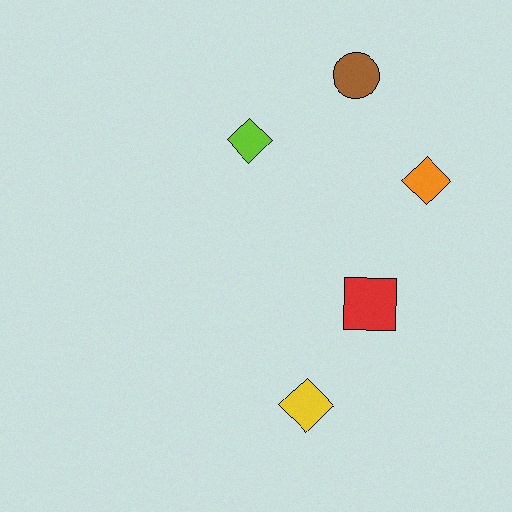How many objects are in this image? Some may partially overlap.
There are 5 objects.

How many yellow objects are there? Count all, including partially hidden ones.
There is 1 yellow object.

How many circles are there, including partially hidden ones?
There is 1 circle.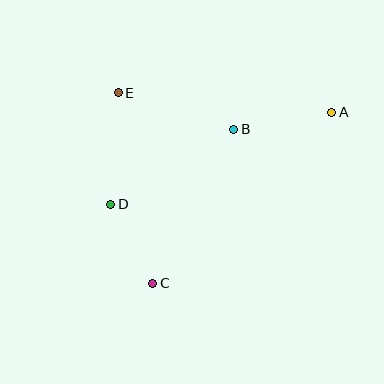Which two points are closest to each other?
Points C and D are closest to each other.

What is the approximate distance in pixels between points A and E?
The distance between A and E is approximately 214 pixels.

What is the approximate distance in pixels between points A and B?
The distance between A and B is approximately 100 pixels.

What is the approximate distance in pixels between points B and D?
The distance between B and D is approximately 144 pixels.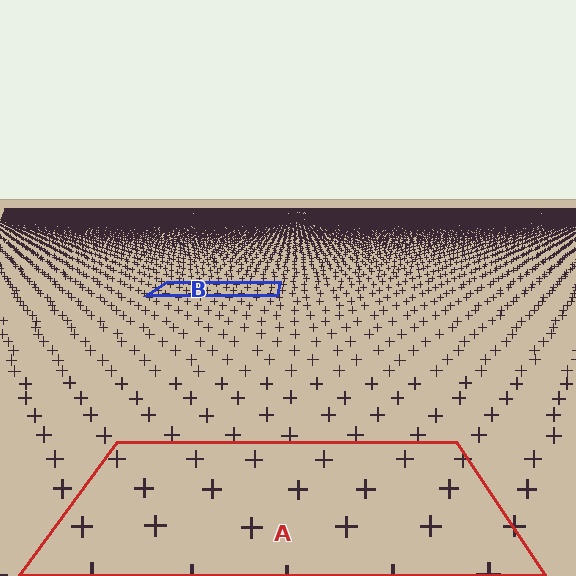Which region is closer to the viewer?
Region A is closer. The texture elements there are larger and more spread out.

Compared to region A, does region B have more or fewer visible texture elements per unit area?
Region B has more texture elements per unit area — they are packed more densely because it is farther away.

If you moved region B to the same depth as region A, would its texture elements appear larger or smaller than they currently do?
They would appear larger. At a closer depth, the same texture elements are projected at a bigger on-screen size.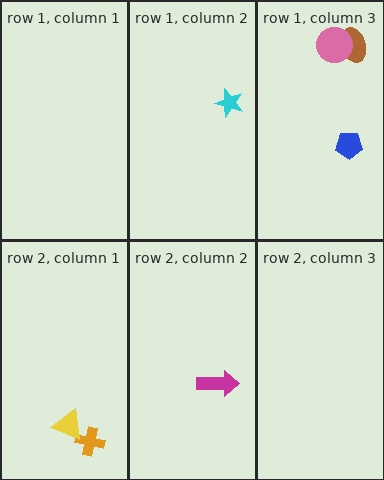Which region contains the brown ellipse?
The row 1, column 3 region.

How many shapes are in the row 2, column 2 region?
1.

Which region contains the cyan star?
The row 1, column 2 region.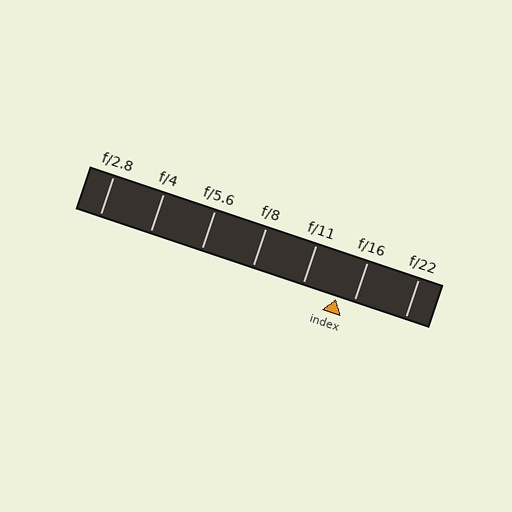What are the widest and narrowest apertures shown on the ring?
The widest aperture shown is f/2.8 and the narrowest is f/22.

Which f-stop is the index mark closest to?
The index mark is closest to f/16.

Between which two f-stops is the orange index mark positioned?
The index mark is between f/11 and f/16.